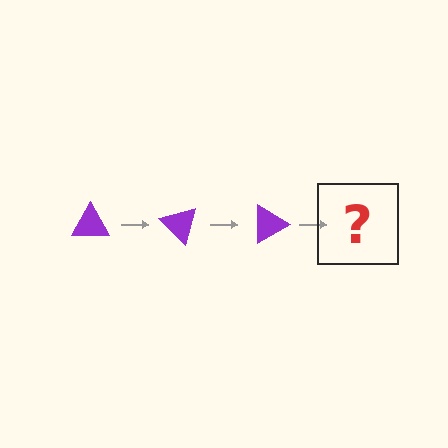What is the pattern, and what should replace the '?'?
The pattern is that the triangle rotates 45 degrees each step. The '?' should be a purple triangle rotated 135 degrees.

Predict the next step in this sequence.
The next step is a purple triangle rotated 135 degrees.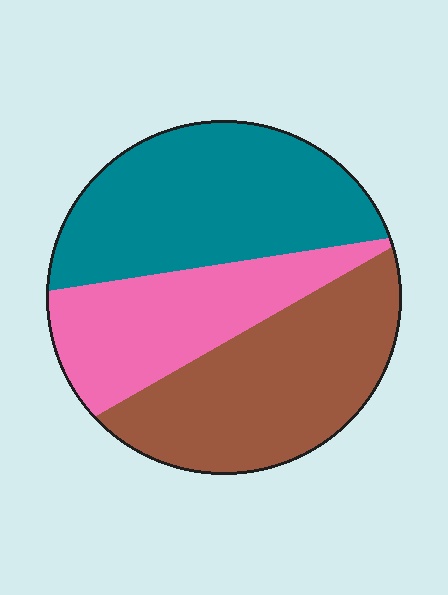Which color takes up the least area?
Pink, at roughly 25%.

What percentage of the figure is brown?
Brown covers roughly 35% of the figure.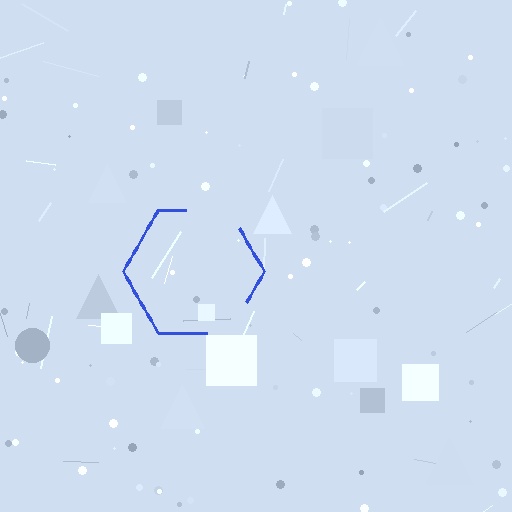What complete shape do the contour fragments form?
The contour fragments form a hexagon.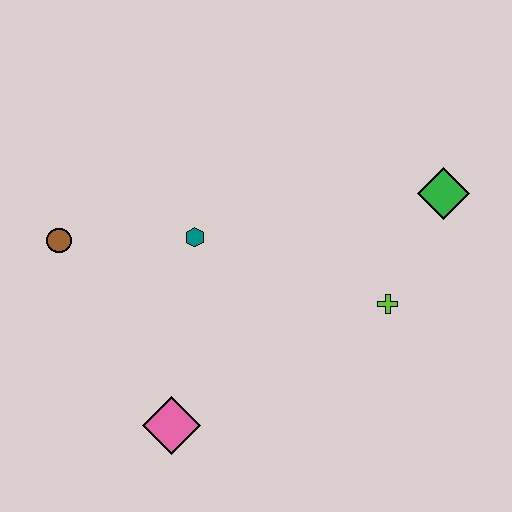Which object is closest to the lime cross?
The green diamond is closest to the lime cross.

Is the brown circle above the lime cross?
Yes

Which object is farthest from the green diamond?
The brown circle is farthest from the green diamond.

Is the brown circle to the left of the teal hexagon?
Yes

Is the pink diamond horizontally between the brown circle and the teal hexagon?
Yes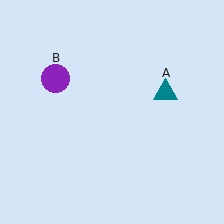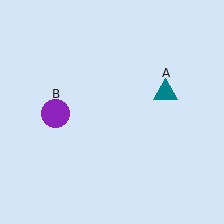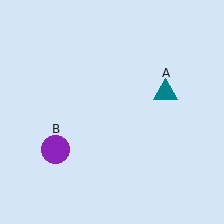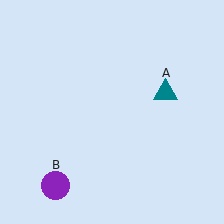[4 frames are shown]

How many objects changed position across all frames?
1 object changed position: purple circle (object B).